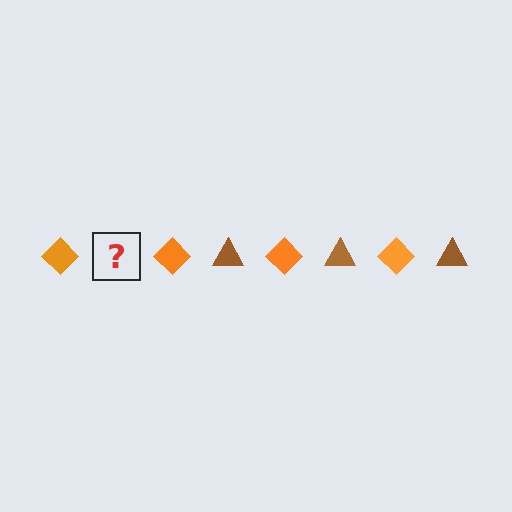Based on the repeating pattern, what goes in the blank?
The blank should be a brown triangle.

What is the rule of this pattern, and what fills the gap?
The rule is that the pattern alternates between orange diamond and brown triangle. The gap should be filled with a brown triangle.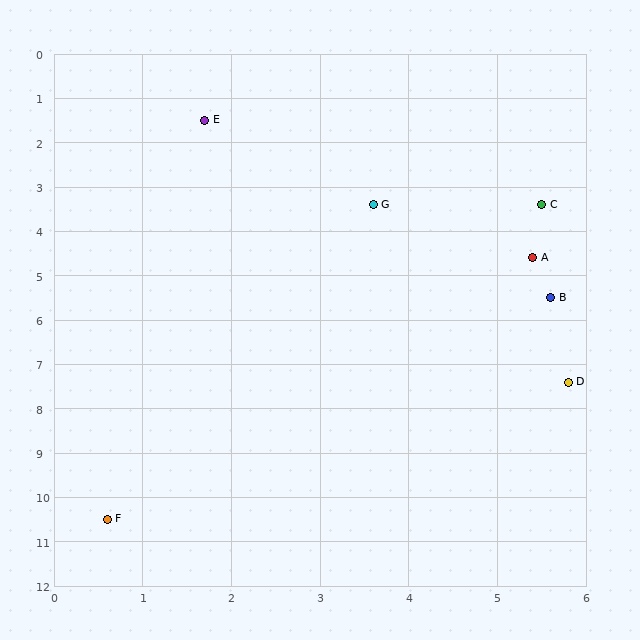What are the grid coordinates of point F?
Point F is at approximately (0.6, 10.5).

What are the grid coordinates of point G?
Point G is at approximately (3.6, 3.4).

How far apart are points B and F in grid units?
Points B and F are about 7.1 grid units apart.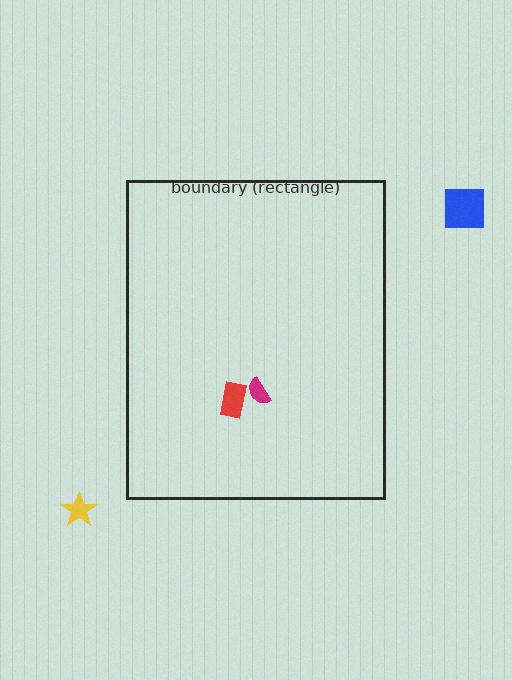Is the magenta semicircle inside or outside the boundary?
Inside.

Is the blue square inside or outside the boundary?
Outside.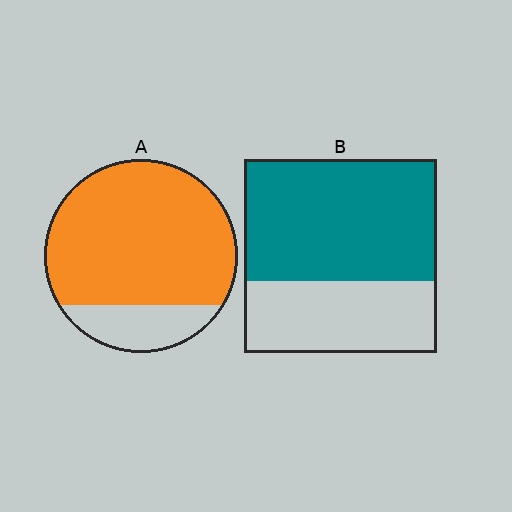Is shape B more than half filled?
Yes.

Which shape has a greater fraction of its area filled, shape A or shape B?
Shape A.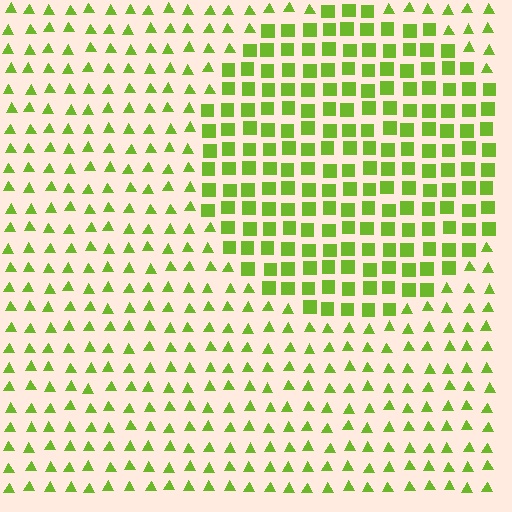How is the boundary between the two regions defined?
The boundary is defined by a change in element shape: squares inside vs. triangles outside. All elements share the same color and spacing.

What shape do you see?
I see a circle.